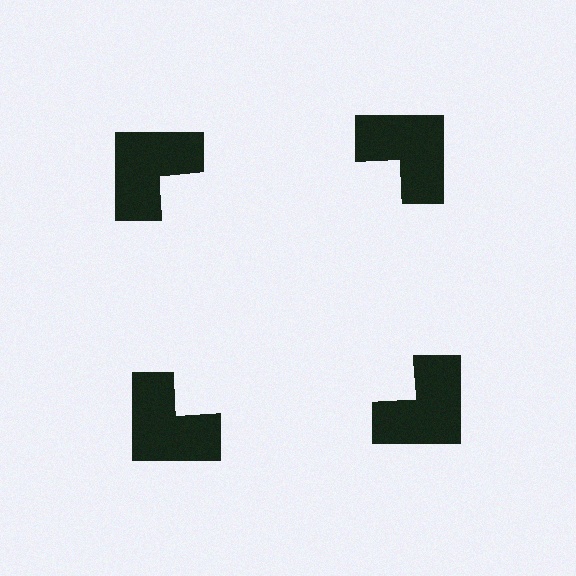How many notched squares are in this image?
There are 4 — one at each vertex of the illusory square.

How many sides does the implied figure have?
4 sides.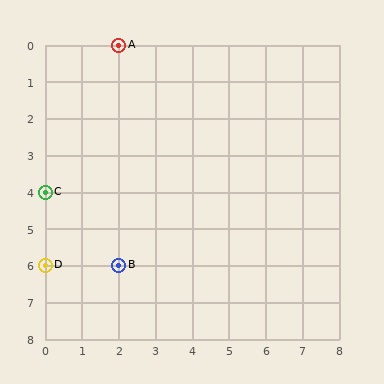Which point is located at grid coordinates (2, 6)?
Point B is at (2, 6).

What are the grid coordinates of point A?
Point A is at grid coordinates (2, 0).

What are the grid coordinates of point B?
Point B is at grid coordinates (2, 6).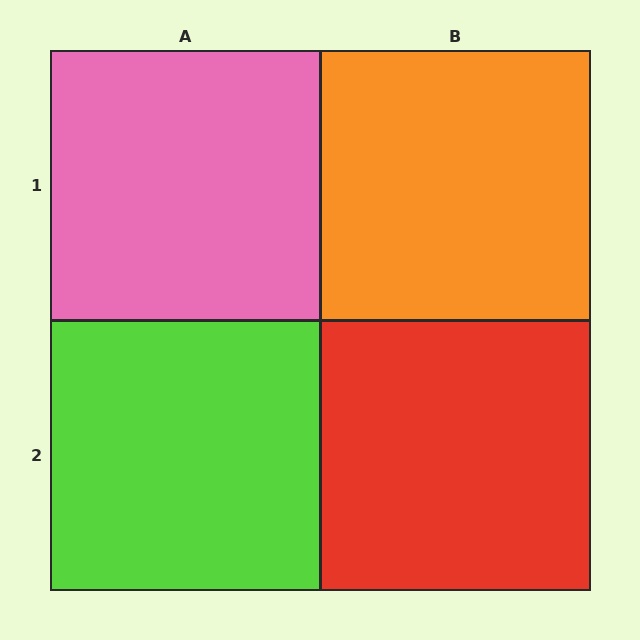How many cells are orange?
1 cell is orange.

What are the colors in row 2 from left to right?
Lime, red.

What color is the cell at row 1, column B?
Orange.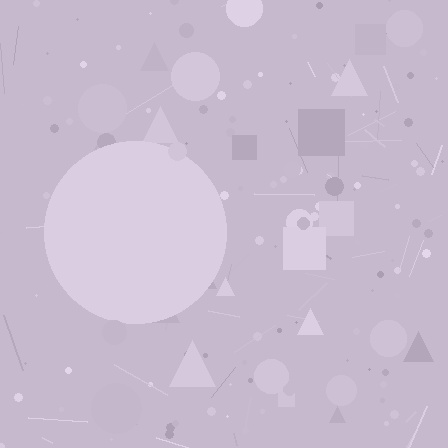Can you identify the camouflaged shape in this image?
The camouflaged shape is a circle.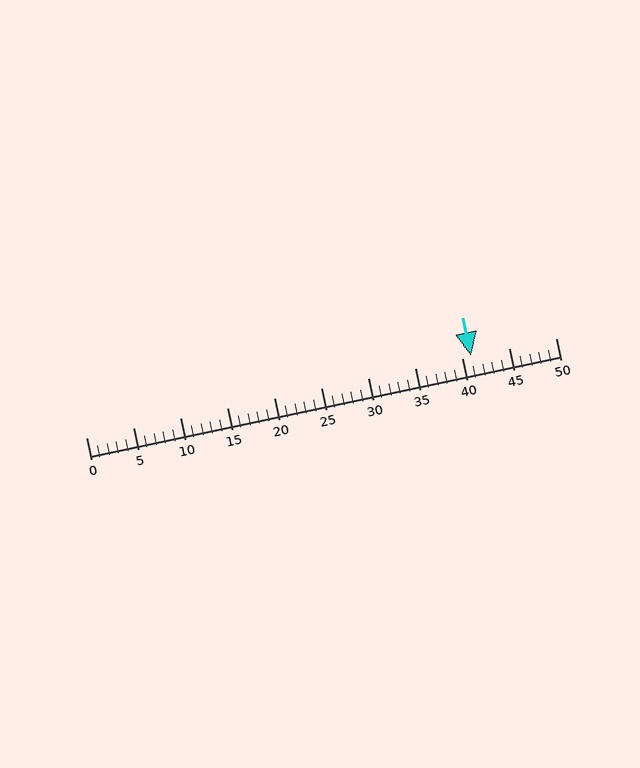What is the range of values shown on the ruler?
The ruler shows values from 0 to 50.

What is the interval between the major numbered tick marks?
The major tick marks are spaced 5 units apart.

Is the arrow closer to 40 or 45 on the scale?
The arrow is closer to 40.